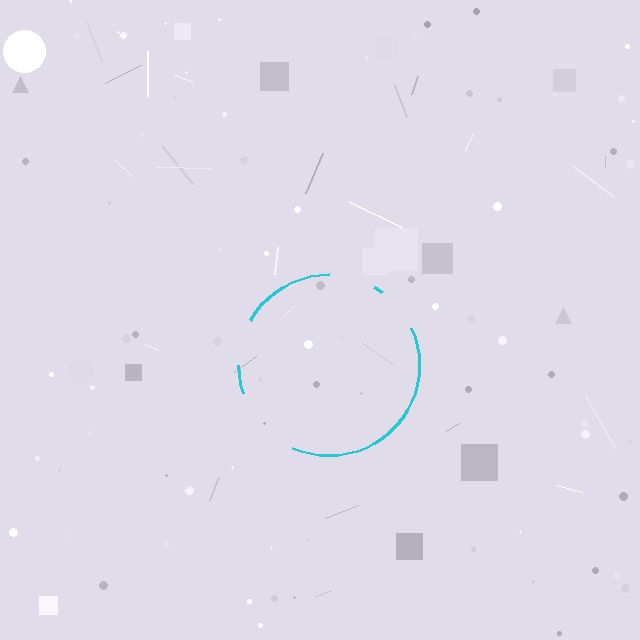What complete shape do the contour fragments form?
The contour fragments form a circle.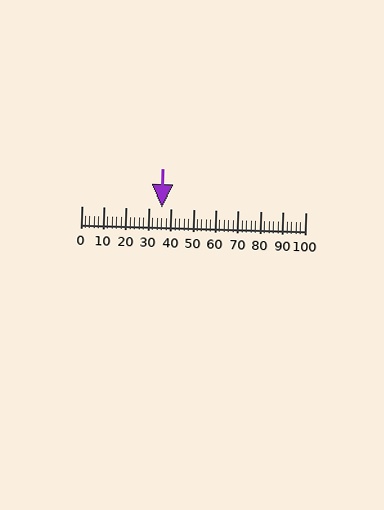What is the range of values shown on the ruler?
The ruler shows values from 0 to 100.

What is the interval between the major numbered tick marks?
The major tick marks are spaced 10 units apart.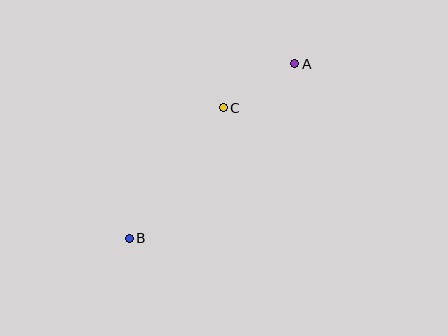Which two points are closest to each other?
Points A and C are closest to each other.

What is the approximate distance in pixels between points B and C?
The distance between B and C is approximately 161 pixels.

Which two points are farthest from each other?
Points A and B are farthest from each other.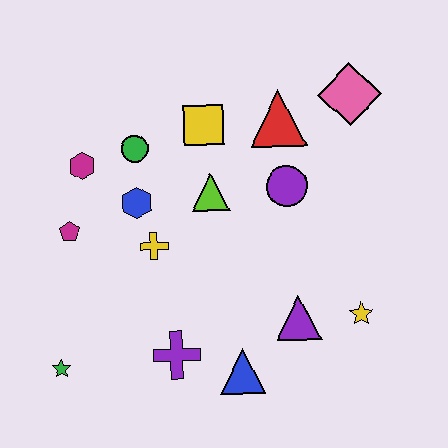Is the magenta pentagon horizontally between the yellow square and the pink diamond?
No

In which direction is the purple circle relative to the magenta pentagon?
The purple circle is to the right of the magenta pentagon.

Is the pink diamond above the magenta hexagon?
Yes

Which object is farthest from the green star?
The pink diamond is farthest from the green star.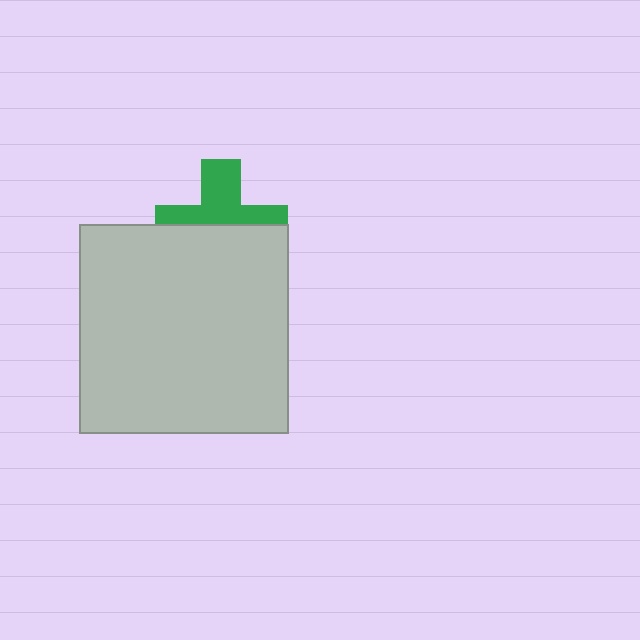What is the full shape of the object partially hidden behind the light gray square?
The partially hidden object is a green cross.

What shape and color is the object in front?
The object in front is a light gray square.